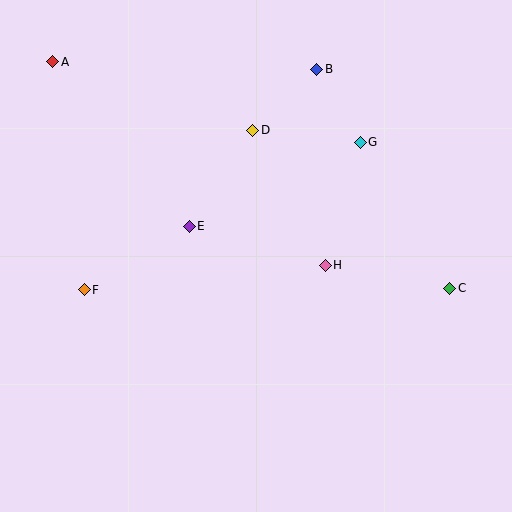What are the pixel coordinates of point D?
Point D is at (253, 130).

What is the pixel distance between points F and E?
The distance between F and E is 123 pixels.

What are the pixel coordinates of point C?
Point C is at (450, 288).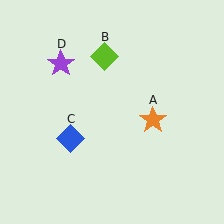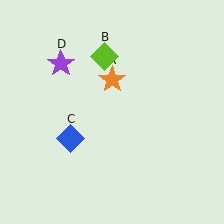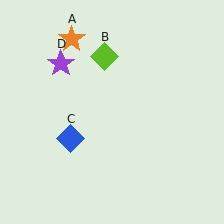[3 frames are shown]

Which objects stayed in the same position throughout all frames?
Lime diamond (object B) and blue diamond (object C) and purple star (object D) remained stationary.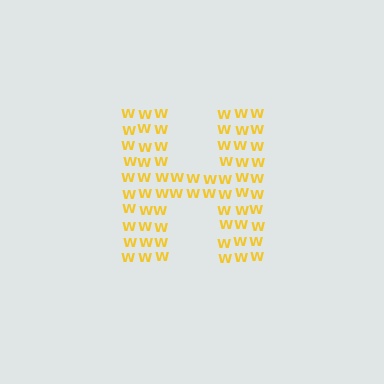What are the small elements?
The small elements are letter W's.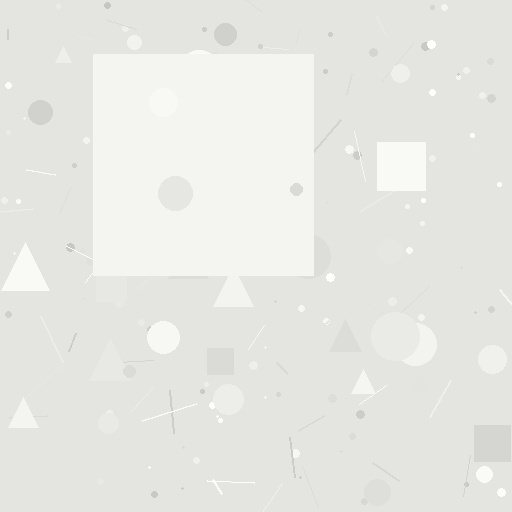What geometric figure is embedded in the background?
A square is embedded in the background.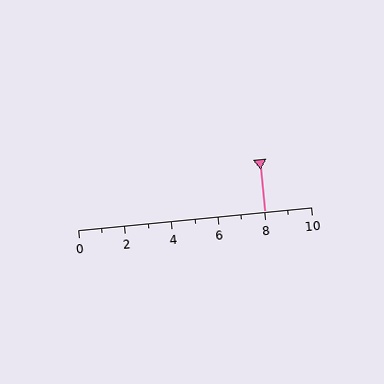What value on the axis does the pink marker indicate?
The marker indicates approximately 8.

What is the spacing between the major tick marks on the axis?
The major ticks are spaced 2 apart.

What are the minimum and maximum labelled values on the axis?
The axis runs from 0 to 10.